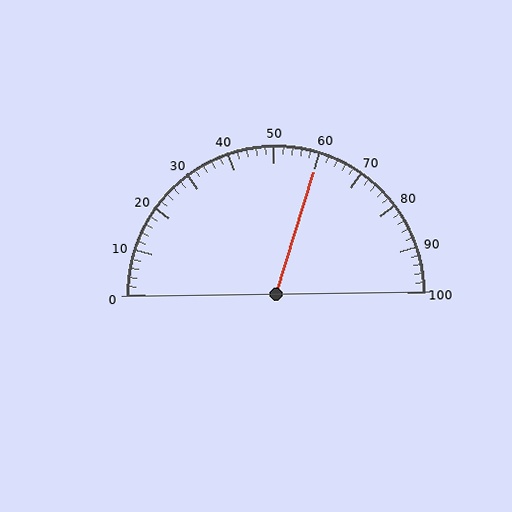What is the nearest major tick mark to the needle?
The nearest major tick mark is 60.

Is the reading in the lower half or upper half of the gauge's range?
The reading is in the upper half of the range (0 to 100).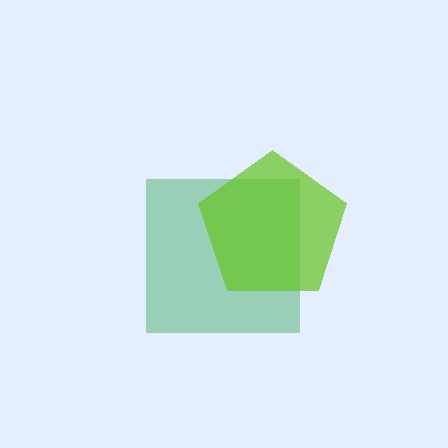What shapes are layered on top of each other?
The layered shapes are: a green square, a lime pentagon.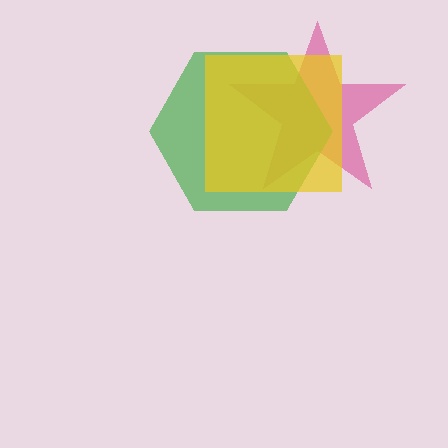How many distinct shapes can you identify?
There are 3 distinct shapes: a magenta star, a green hexagon, a yellow square.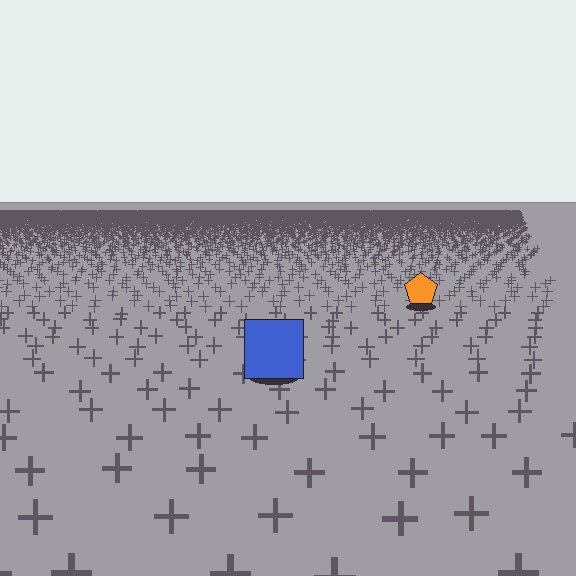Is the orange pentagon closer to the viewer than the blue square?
No. The blue square is closer — you can tell from the texture gradient: the ground texture is coarser near it.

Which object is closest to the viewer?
The blue square is closest. The texture marks near it are larger and more spread out.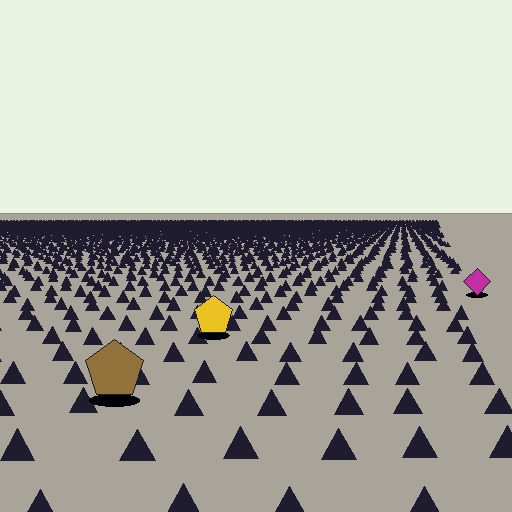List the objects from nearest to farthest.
From nearest to farthest: the brown pentagon, the yellow pentagon, the magenta diamond.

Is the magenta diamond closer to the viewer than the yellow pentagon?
No. The yellow pentagon is closer — you can tell from the texture gradient: the ground texture is coarser near it.